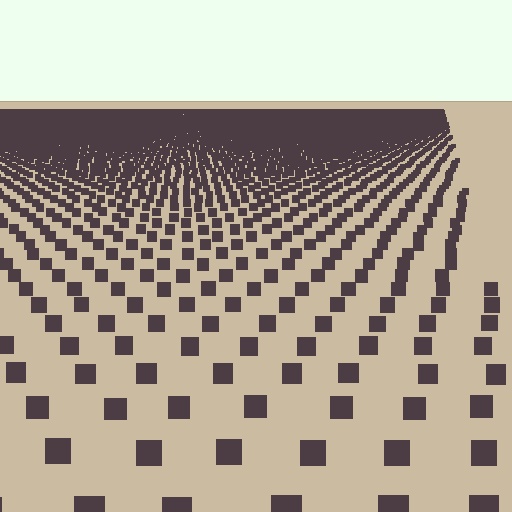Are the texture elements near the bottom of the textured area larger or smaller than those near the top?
Larger. Near the bottom, elements are closer to the viewer and appear at a bigger on-screen size.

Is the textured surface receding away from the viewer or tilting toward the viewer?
The surface is receding away from the viewer. Texture elements get smaller and denser toward the top.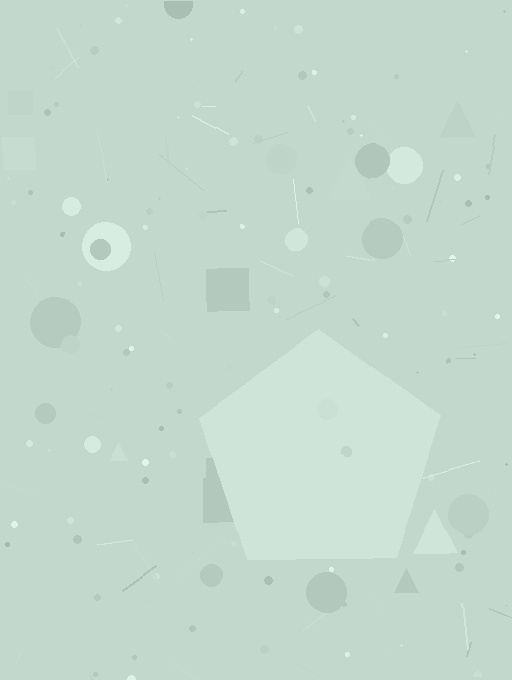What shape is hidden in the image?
A pentagon is hidden in the image.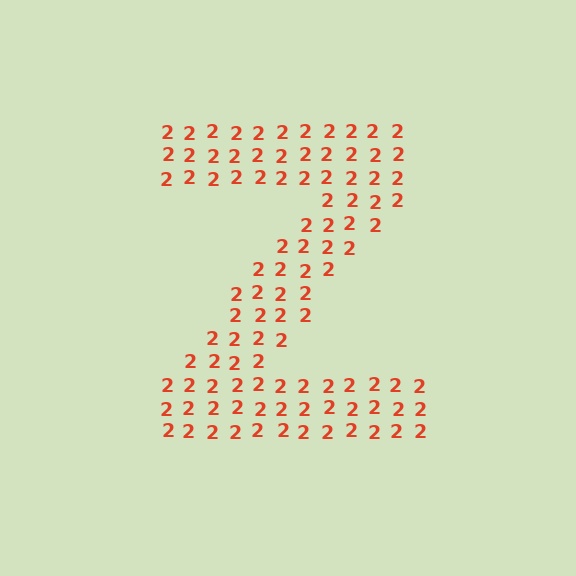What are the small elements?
The small elements are digit 2's.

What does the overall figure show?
The overall figure shows the letter Z.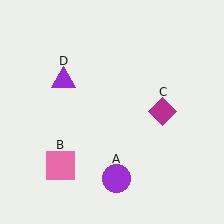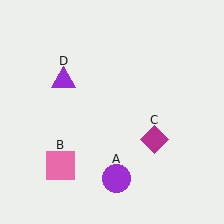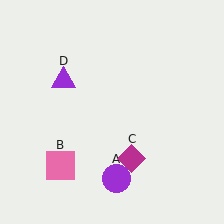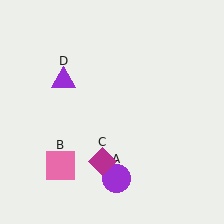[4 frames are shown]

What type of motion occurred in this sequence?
The magenta diamond (object C) rotated clockwise around the center of the scene.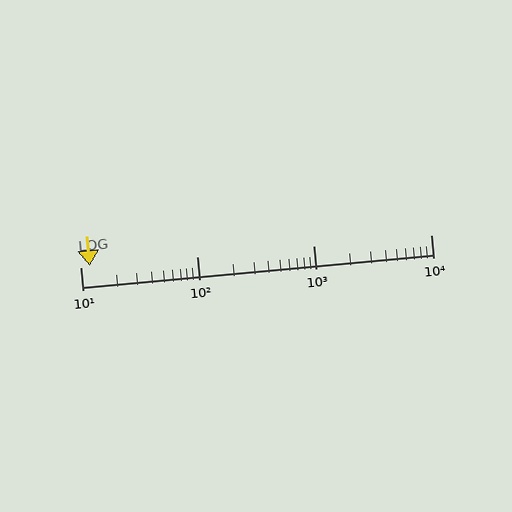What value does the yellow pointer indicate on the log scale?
The pointer indicates approximately 12.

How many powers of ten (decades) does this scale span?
The scale spans 3 decades, from 10 to 10000.